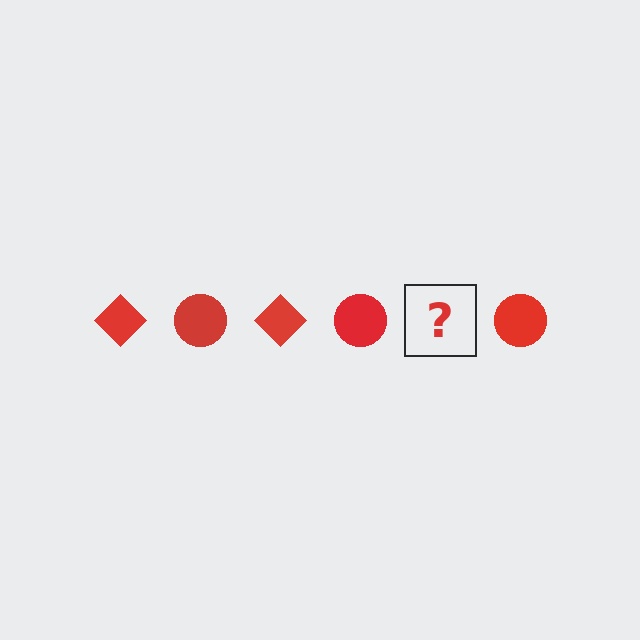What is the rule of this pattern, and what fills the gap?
The rule is that the pattern cycles through diamond, circle shapes in red. The gap should be filled with a red diamond.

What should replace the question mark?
The question mark should be replaced with a red diamond.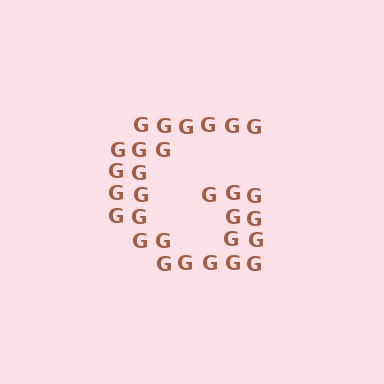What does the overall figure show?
The overall figure shows the letter G.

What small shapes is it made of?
It is made of small letter G's.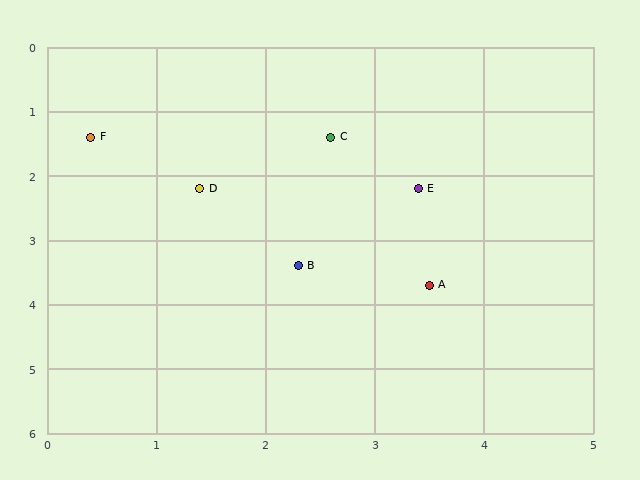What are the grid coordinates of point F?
Point F is at approximately (0.4, 1.4).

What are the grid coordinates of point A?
Point A is at approximately (3.5, 3.7).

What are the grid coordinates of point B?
Point B is at approximately (2.3, 3.4).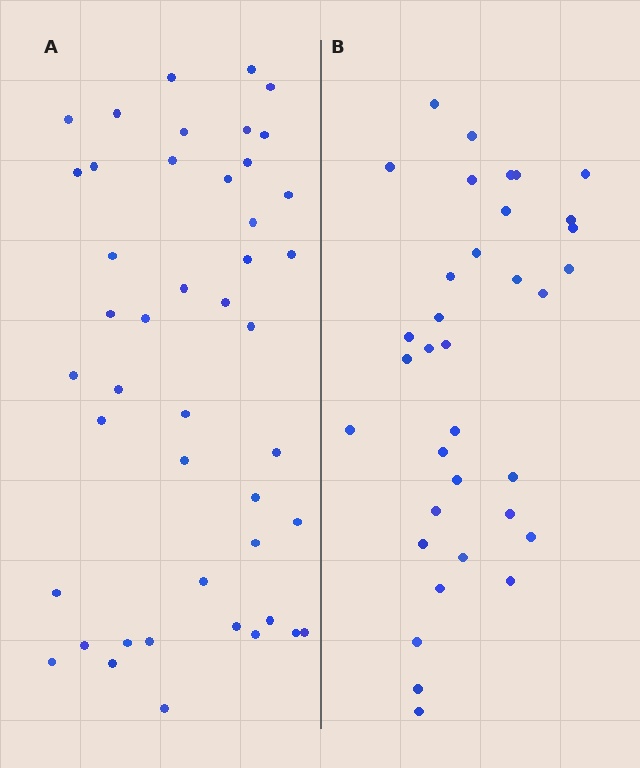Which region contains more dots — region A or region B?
Region A (the left region) has more dots.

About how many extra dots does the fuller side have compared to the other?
Region A has roughly 10 or so more dots than region B.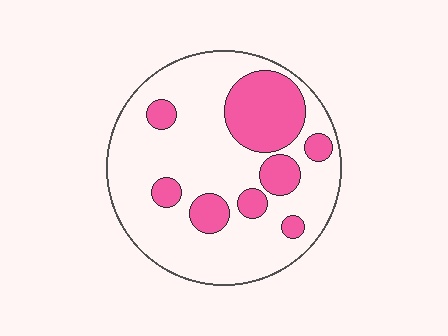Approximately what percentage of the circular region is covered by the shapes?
Approximately 25%.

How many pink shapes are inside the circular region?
8.